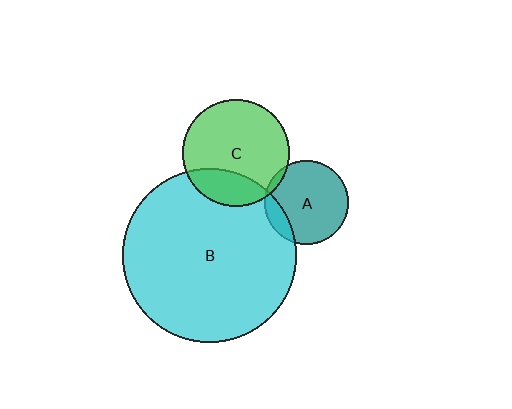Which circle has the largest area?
Circle B (cyan).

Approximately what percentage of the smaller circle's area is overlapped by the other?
Approximately 25%.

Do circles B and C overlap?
Yes.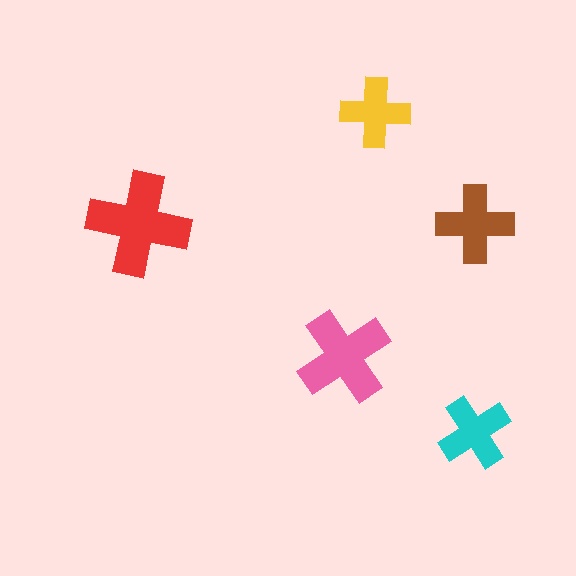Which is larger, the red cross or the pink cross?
The red one.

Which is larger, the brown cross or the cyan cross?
The brown one.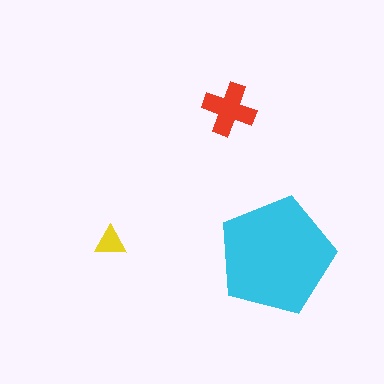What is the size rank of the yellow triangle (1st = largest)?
3rd.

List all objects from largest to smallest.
The cyan pentagon, the red cross, the yellow triangle.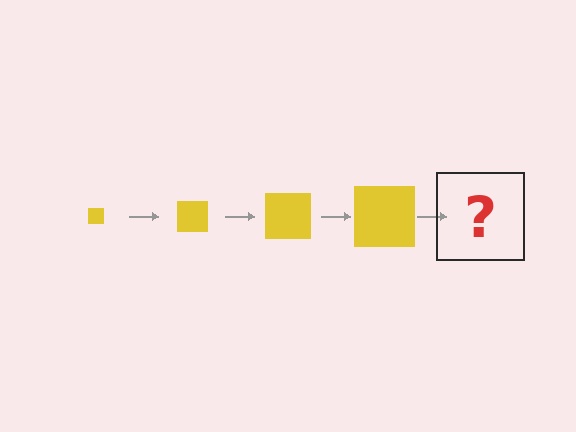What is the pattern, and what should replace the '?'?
The pattern is that the square gets progressively larger each step. The '?' should be a yellow square, larger than the previous one.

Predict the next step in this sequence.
The next step is a yellow square, larger than the previous one.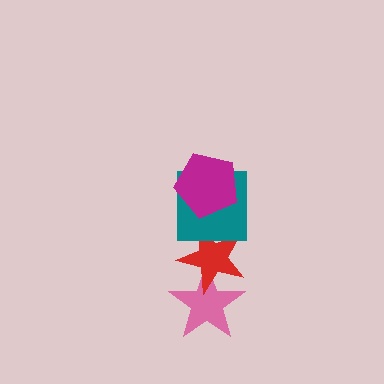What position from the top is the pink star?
The pink star is 4th from the top.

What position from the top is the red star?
The red star is 3rd from the top.